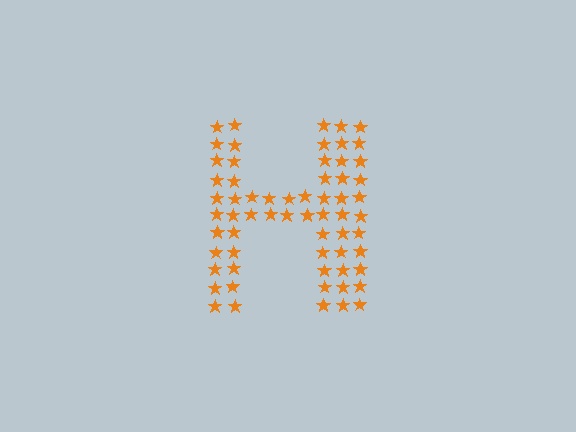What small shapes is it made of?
It is made of small stars.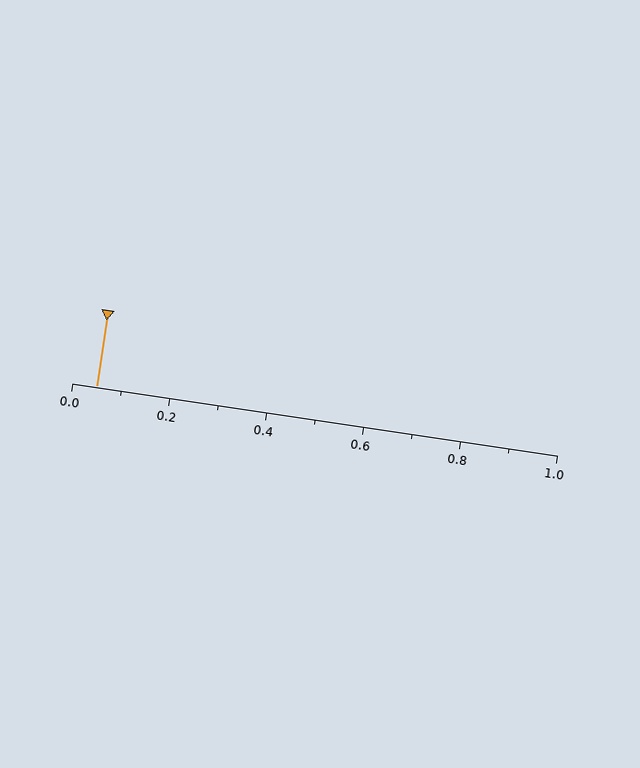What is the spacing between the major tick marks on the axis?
The major ticks are spaced 0.2 apart.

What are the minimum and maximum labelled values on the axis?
The axis runs from 0.0 to 1.0.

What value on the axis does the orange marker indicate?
The marker indicates approximately 0.05.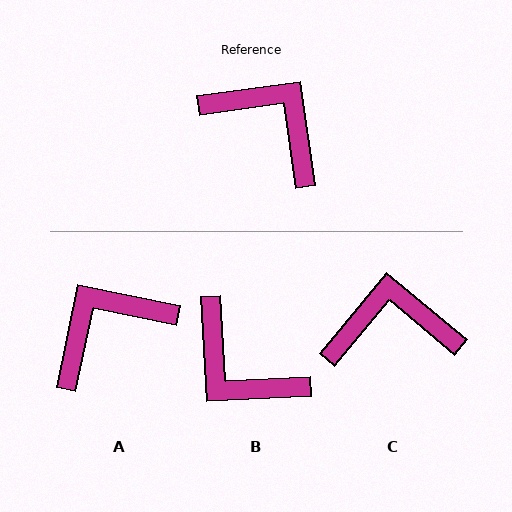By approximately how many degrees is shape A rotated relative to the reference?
Approximately 70 degrees counter-clockwise.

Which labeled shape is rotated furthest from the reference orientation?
B, about 175 degrees away.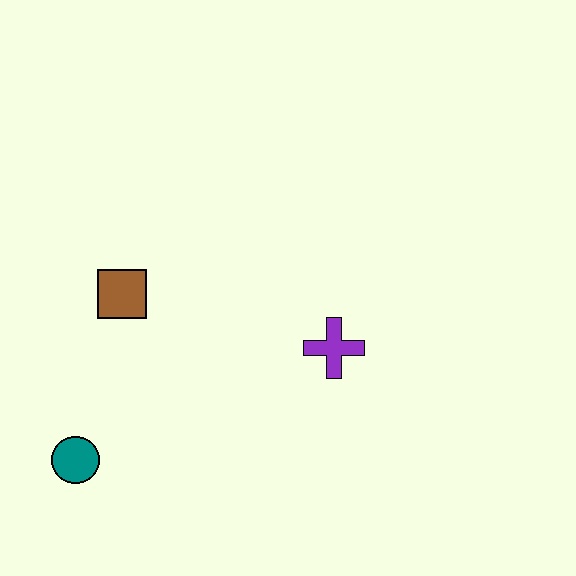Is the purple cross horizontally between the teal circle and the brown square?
No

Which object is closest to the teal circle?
The brown square is closest to the teal circle.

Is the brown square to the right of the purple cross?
No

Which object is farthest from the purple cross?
The teal circle is farthest from the purple cross.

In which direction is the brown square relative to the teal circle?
The brown square is above the teal circle.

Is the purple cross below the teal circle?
No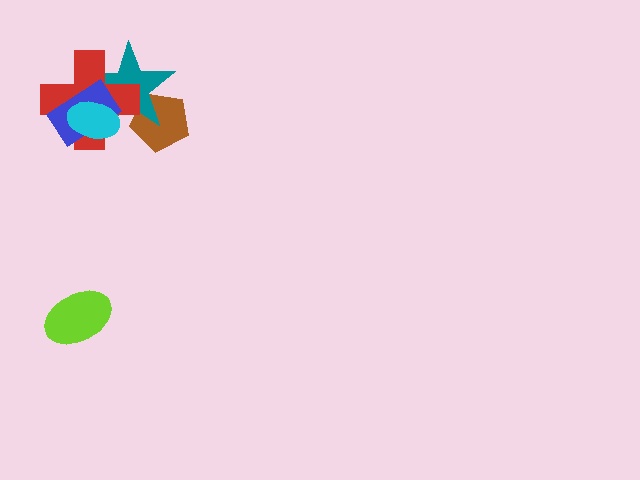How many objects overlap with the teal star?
4 objects overlap with the teal star.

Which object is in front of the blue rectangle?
The cyan ellipse is in front of the blue rectangle.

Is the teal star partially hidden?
Yes, it is partially covered by another shape.